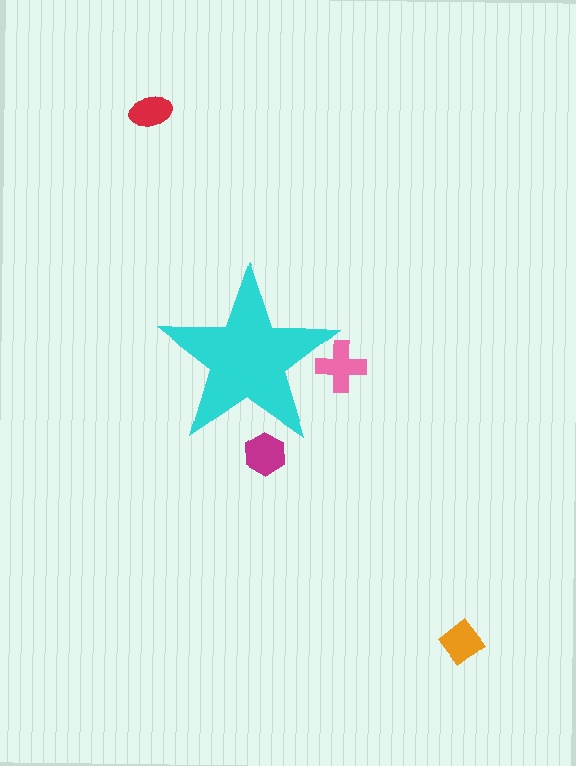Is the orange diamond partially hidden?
No, the orange diamond is fully visible.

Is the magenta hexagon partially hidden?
Yes, the magenta hexagon is partially hidden behind the cyan star.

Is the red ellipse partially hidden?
No, the red ellipse is fully visible.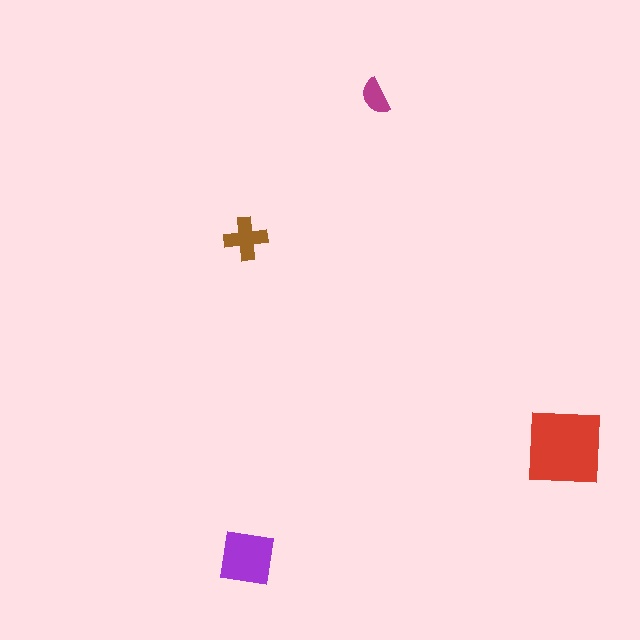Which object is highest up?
The magenta semicircle is topmost.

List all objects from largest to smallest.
The red square, the purple square, the brown cross, the magenta semicircle.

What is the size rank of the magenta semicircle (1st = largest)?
4th.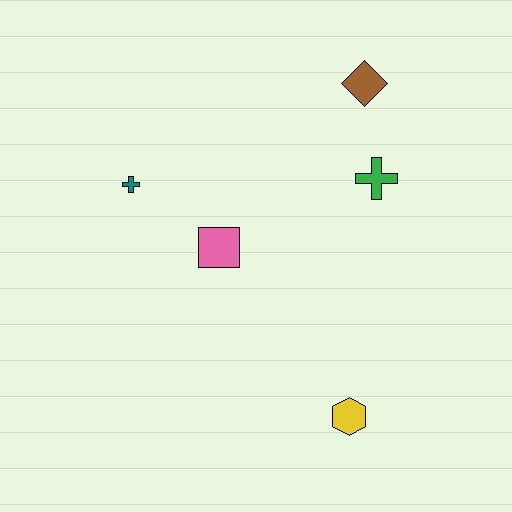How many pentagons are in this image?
There are no pentagons.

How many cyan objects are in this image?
There are no cyan objects.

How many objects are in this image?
There are 5 objects.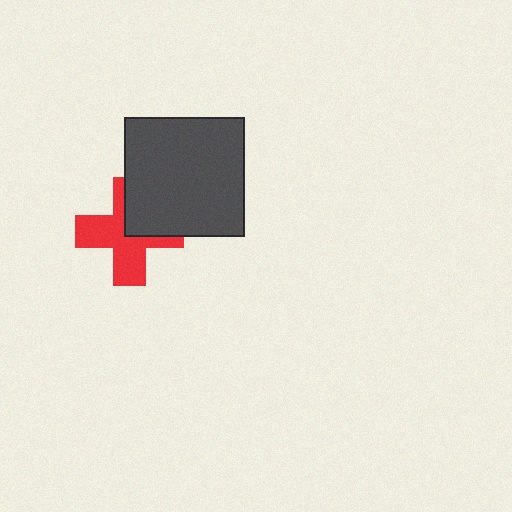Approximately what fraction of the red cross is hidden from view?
Roughly 37% of the red cross is hidden behind the dark gray square.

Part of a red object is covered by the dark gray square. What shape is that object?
It is a cross.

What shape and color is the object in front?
The object in front is a dark gray square.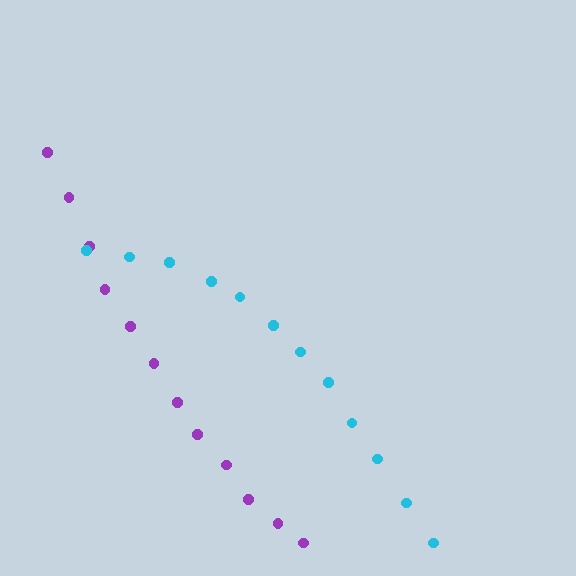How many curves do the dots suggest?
There are 2 distinct paths.